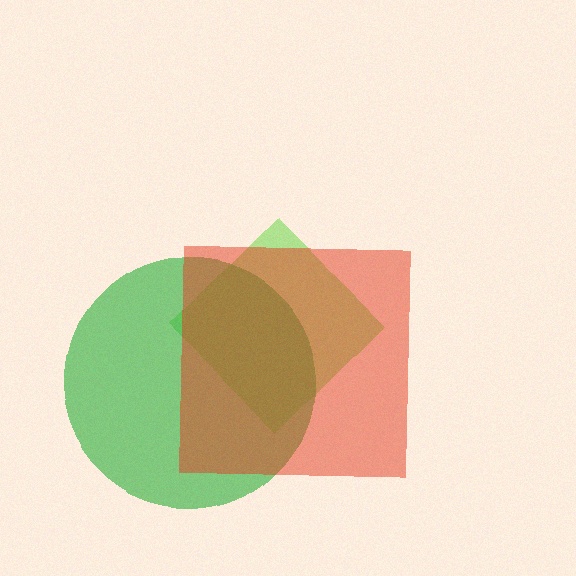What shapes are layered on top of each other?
The layered shapes are: a lime diamond, a green circle, a red square.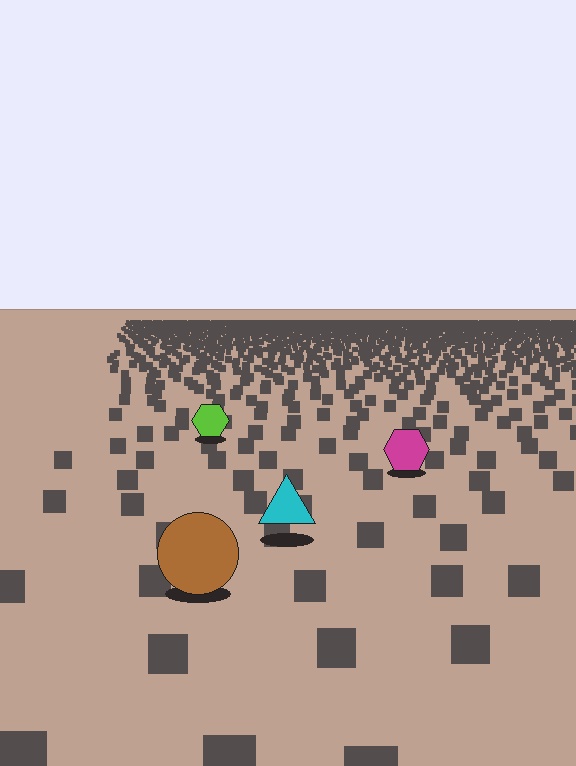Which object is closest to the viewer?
The brown circle is closest. The texture marks near it are larger and more spread out.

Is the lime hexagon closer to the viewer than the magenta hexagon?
No. The magenta hexagon is closer — you can tell from the texture gradient: the ground texture is coarser near it.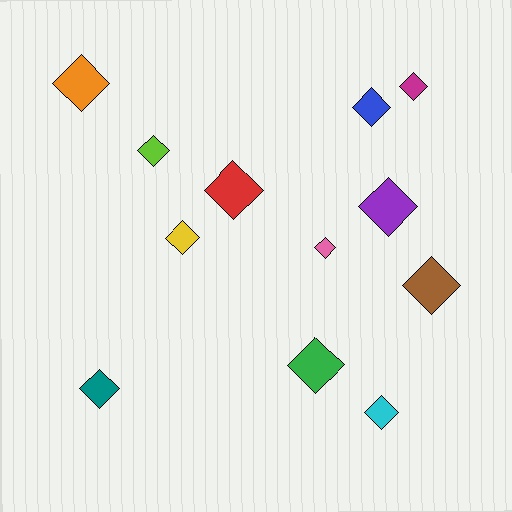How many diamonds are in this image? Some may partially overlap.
There are 12 diamonds.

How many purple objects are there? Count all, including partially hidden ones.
There is 1 purple object.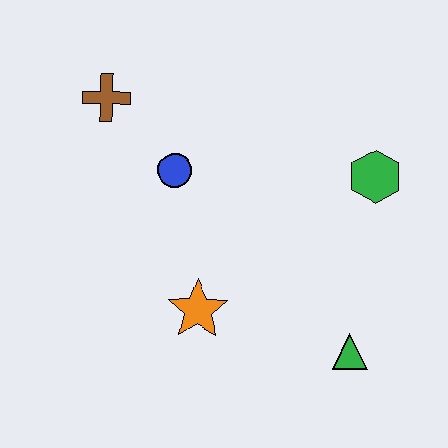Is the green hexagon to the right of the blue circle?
Yes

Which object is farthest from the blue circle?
The green triangle is farthest from the blue circle.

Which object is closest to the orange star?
The blue circle is closest to the orange star.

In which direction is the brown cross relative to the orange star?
The brown cross is above the orange star.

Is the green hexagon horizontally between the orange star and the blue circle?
No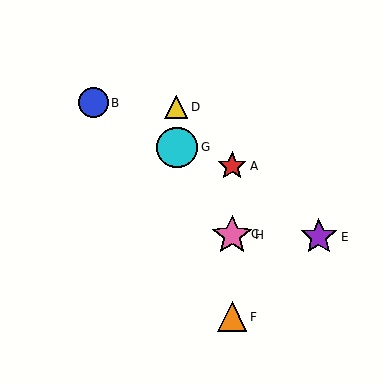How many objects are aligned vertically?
4 objects (A, C, F, H) are aligned vertically.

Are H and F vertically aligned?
Yes, both are at x≈232.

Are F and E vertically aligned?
No, F is at x≈232 and E is at x≈319.